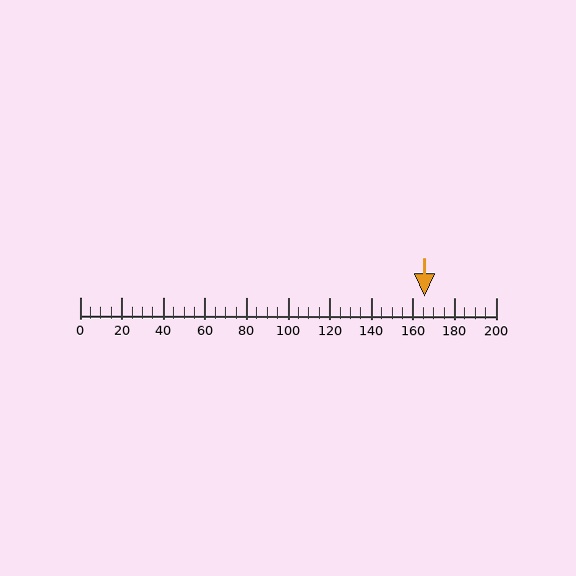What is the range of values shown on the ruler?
The ruler shows values from 0 to 200.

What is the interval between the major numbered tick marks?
The major tick marks are spaced 20 units apart.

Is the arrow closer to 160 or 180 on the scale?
The arrow is closer to 160.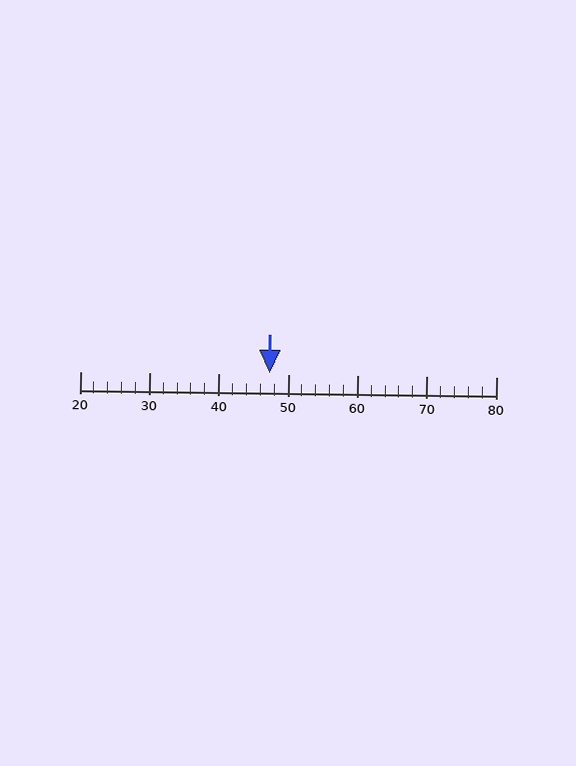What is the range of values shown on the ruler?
The ruler shows values from 20 to 80.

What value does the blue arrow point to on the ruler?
The blue arrow points to approximately 47.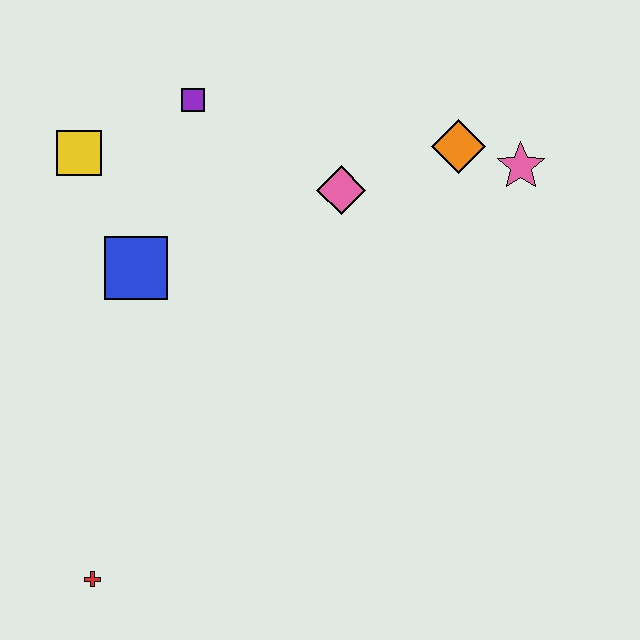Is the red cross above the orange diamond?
No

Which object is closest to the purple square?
The yellow square is closest to the purple square.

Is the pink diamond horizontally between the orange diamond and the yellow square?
Yes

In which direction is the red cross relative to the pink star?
The red cross is to the left of the pink star.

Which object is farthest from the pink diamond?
The red cross is farthest from the pink diamond.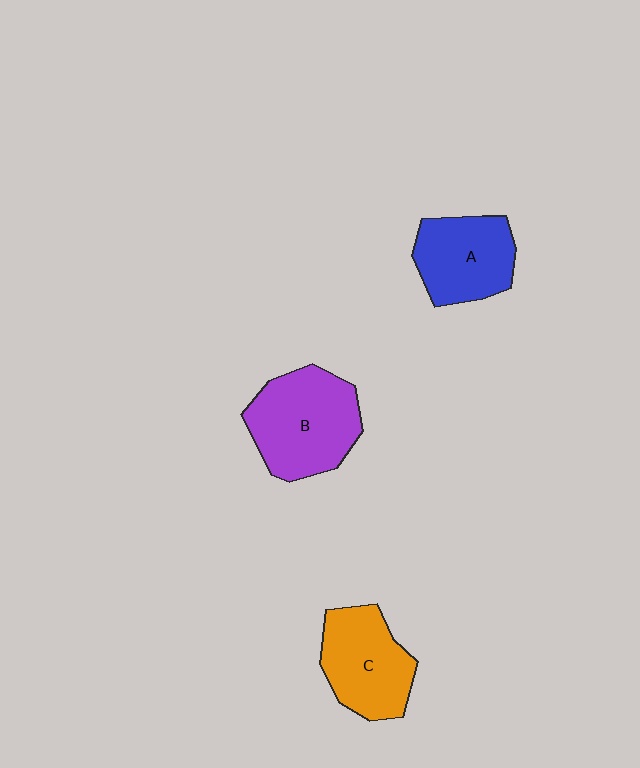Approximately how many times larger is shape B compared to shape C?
Approximately 1.2 times.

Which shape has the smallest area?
Shape A (blue).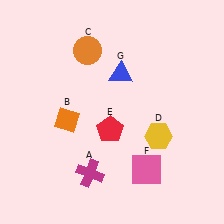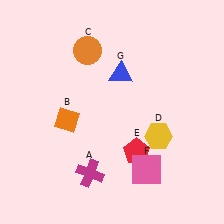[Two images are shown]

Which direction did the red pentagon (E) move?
The red pentagon (E) moved right.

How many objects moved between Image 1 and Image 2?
1 object moved between the two images.